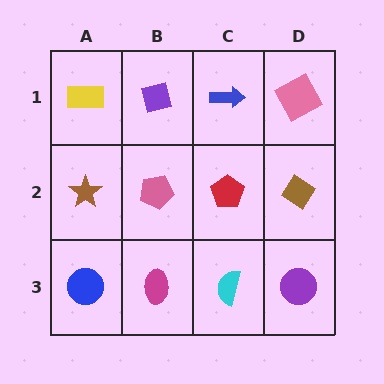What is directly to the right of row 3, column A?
A magenta ellipse.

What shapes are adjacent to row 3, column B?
A pink pentagon (row 2, column B), a blue circle (row 3, column A), a cyan semicircle (row 3, column C).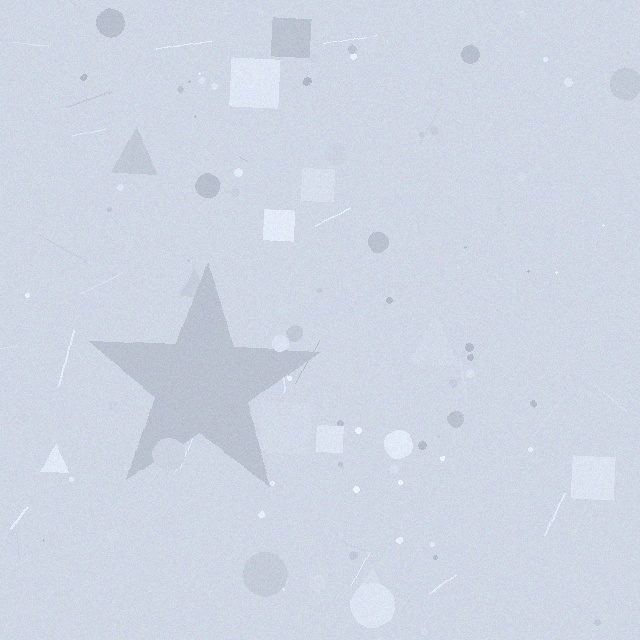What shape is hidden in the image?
A star is hidden in the image.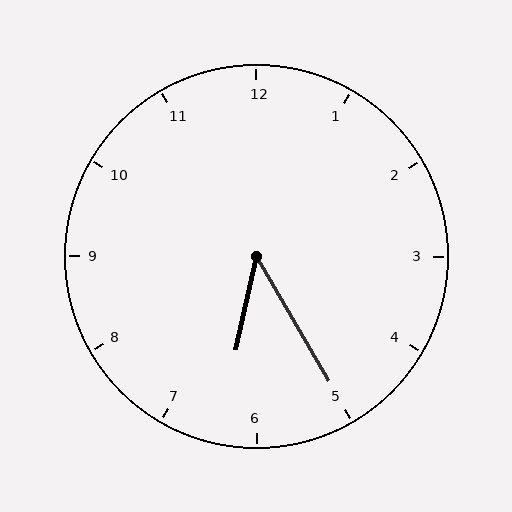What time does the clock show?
6:25.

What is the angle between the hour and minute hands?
Approximately 42 degrees.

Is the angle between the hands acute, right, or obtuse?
It is acute.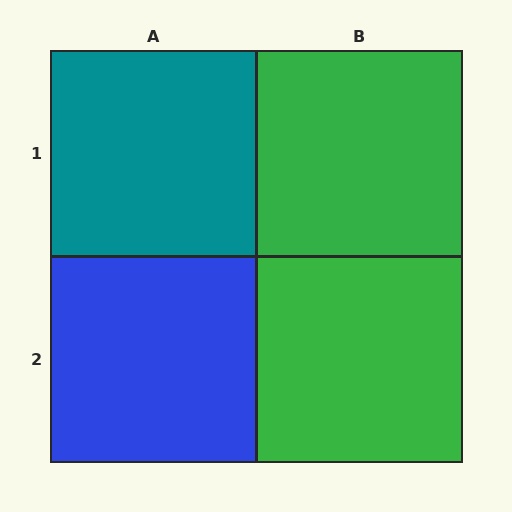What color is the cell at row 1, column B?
Green.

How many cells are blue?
1 cell is blue.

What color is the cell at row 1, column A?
Teal.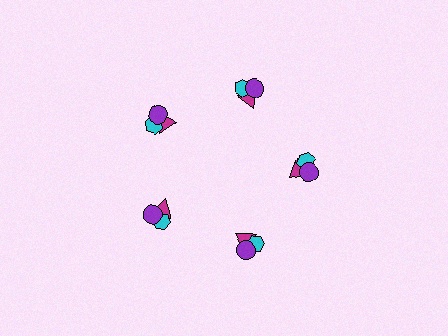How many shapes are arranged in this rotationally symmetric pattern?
There are 15 shapes, arranged in 5 groups of 3.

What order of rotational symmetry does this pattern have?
This pattern has 5-fold rotational symmetry.